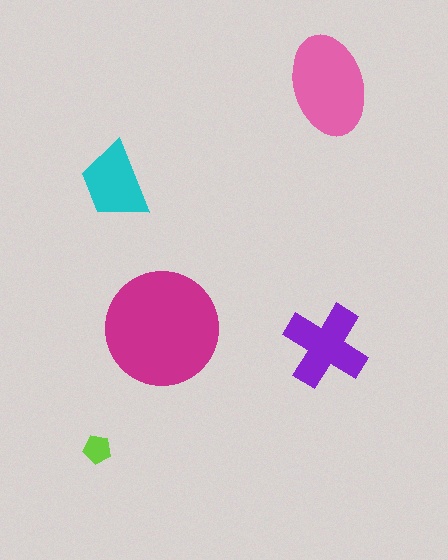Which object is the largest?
The magenta circle.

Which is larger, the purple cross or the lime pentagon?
The purple cross.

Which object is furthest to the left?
The lime pentagon is leftmost.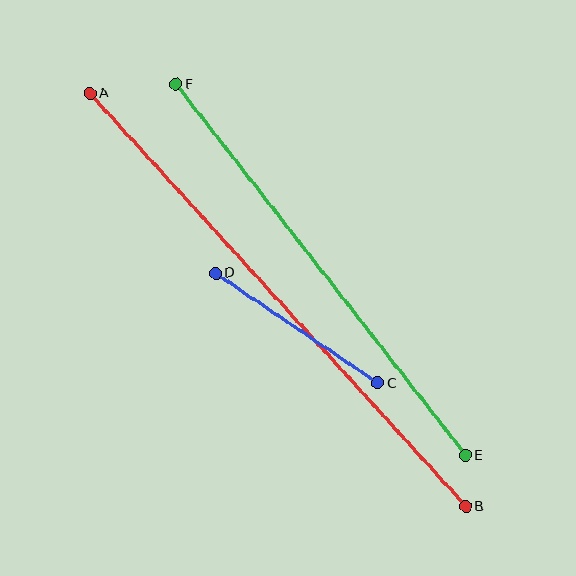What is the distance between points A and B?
The distance is approximately 559 pixels.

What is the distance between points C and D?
The distance is approximately 196 pixels.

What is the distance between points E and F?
The distance is approximately 471 pixels.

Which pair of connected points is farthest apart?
Points A and B are farthest apart.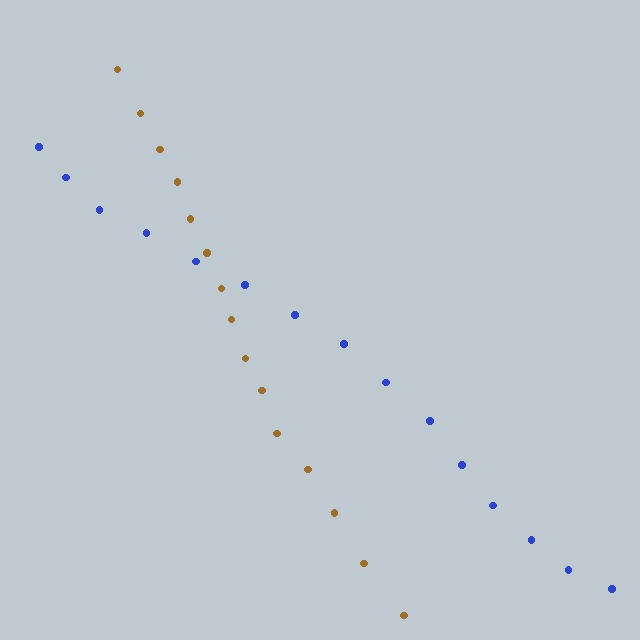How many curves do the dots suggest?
There are 2 distinct paths.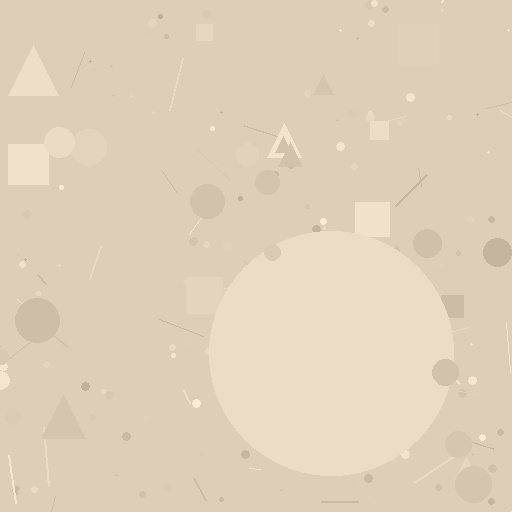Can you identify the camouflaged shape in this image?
The camouflaged shape is a circle.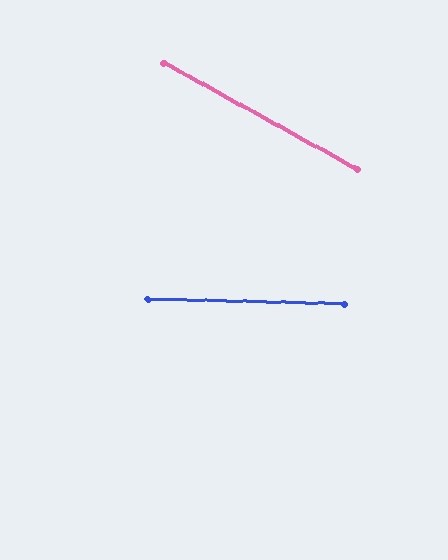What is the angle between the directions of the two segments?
Approximately 27 degrees.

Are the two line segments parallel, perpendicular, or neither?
Neither parallel nor perpendicular — they differ by about 27°.